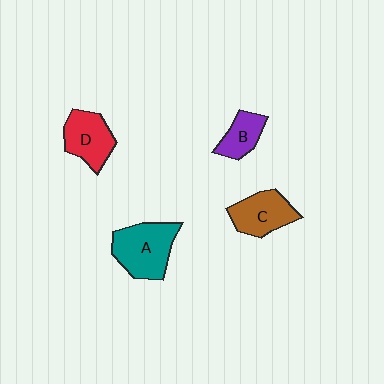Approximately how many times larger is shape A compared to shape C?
Approximately 1.3 times.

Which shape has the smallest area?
Shape B (purple).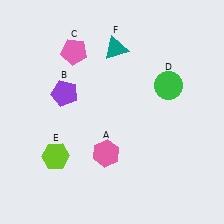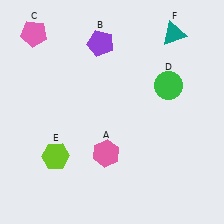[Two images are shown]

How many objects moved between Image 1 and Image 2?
3 objects moved between the two images.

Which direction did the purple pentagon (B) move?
The purple pentagon (B) moved up.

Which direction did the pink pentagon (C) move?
The pink pentagon (C) moved left.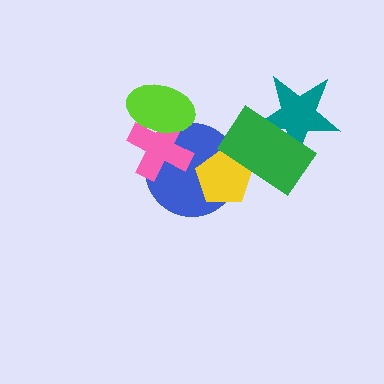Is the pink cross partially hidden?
Yes, it is partially covered by another shape.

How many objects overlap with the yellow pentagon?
2 objects overlap with the yellow pentagon.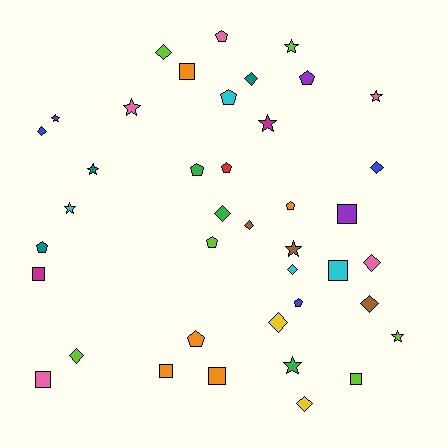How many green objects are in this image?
There are 3 green objects.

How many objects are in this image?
There are 40 objects.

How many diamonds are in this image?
There are 12 diamonds.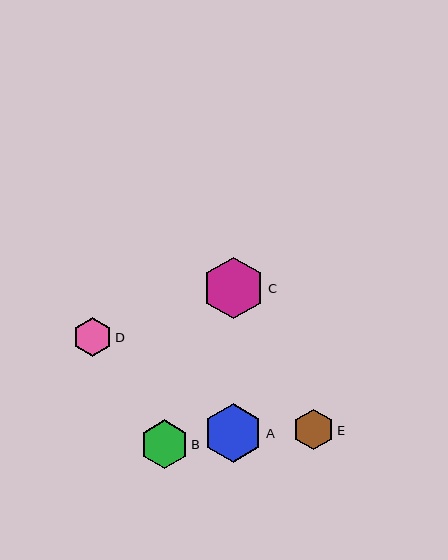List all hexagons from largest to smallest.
From largest to smallest: C, A, B, E, D.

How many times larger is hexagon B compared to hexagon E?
Hexagon B is approximately 1.2 times the size of hexagon E.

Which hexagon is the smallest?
Hexagon D is the smallest with a size of approximately 39 pixels.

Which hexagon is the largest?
Hexagon C is the largest with a size of approximately 62 pixels.